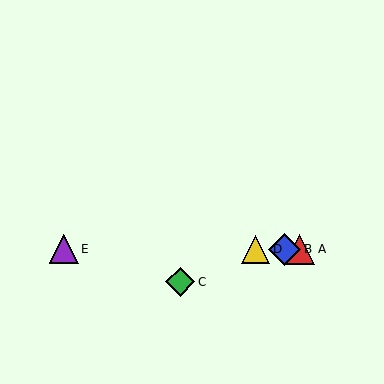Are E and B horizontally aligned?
Yes, both are at y≈249.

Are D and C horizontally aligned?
No, D is at y≈249 and C is at y≈282.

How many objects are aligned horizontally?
4 objects (A, B, D, E) are aligned horizontally.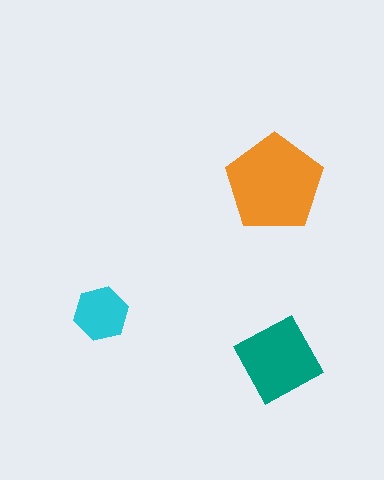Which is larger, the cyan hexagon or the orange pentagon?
The orange pentagon.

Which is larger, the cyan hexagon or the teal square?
The teal square.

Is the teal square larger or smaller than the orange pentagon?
Smaller.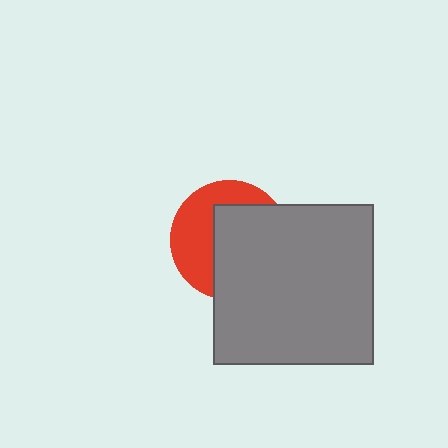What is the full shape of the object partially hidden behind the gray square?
The partially hidden object is a red circle.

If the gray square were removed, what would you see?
You would see the complete red circle.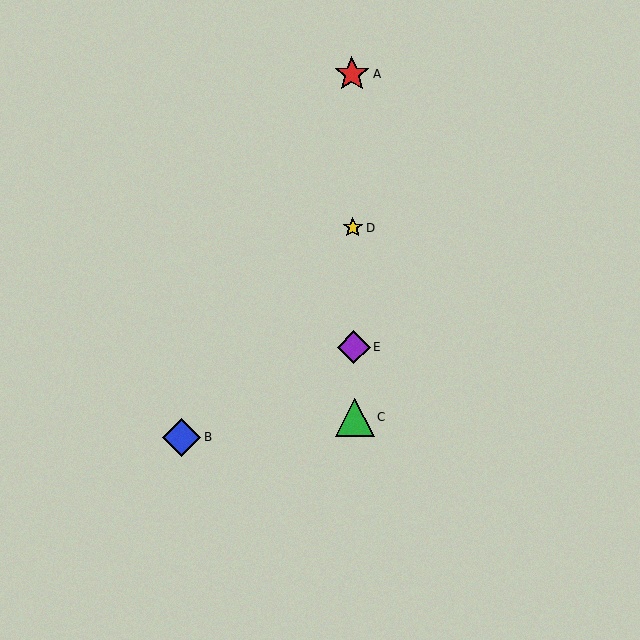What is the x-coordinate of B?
Object B is at x≈181.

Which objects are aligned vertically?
Objects A, C, D, E are aligned vertically.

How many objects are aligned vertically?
4 objects (A, C, D, E) are aligned vertically.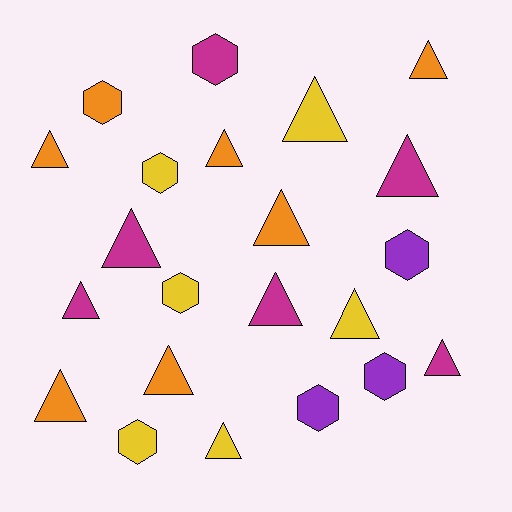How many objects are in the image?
There are 22 objects.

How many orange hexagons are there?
There is 1 orange hexagon.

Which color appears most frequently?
Orange, with 7 objects.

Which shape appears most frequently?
Triangle, with 14 objects.